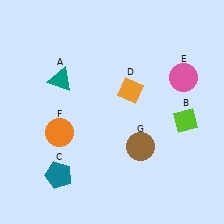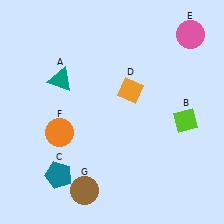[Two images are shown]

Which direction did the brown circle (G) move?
The brown circle (G) moved left.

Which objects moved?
The objects that moved are: the pink circle (E), the brown circle (G).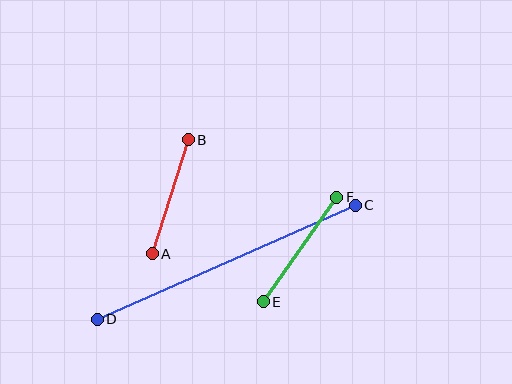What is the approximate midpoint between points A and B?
The midpoint is at approximately (170, 197) pixels.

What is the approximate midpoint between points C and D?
The midpoint is at approximately (226, 262) pixels.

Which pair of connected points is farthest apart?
Points C and D are farthest apart.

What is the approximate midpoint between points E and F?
The midpoint is at approximately (300, 250) pixels.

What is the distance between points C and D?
The distance is approximately 282 pixels.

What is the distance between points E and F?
The distance is approximately 127 pixels.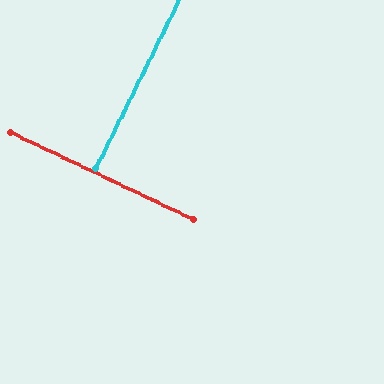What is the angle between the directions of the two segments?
Approximately 89 degrees.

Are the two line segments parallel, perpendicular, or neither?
Perpendicular — they meet at approximately 89°.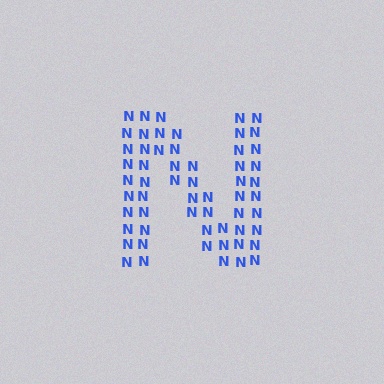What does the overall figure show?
The overall figure shows the letter N.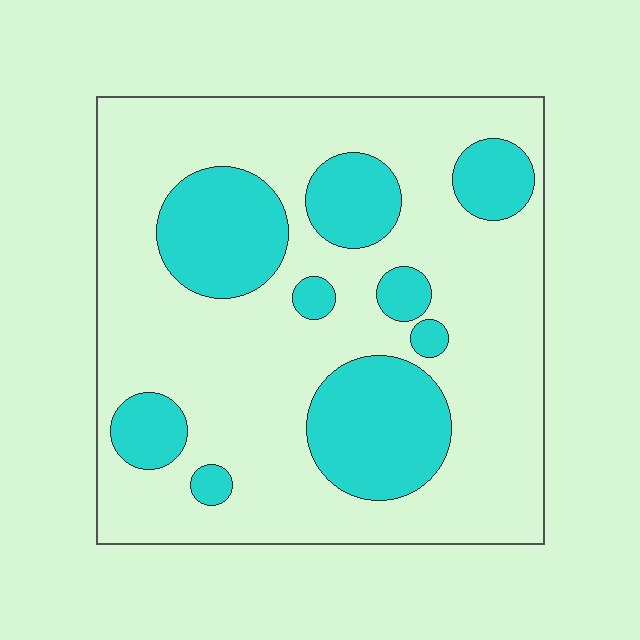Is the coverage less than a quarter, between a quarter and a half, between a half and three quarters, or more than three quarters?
Between a quarter and a half.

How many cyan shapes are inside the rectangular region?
9.